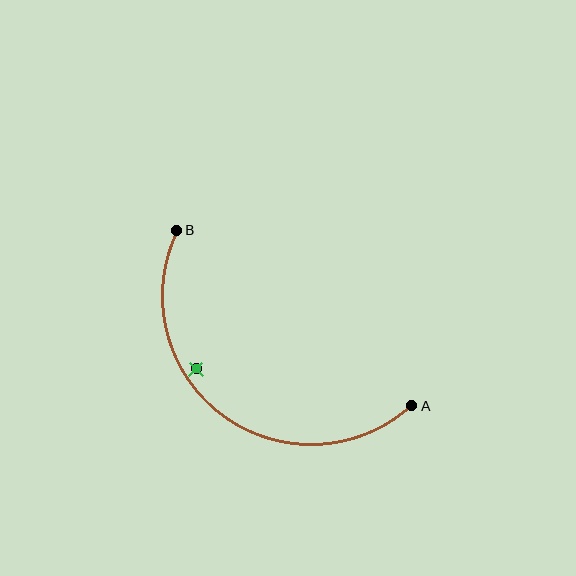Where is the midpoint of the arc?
The arc midpoint is the point on the curve farthest from the straight line joining A and B. It sits below and to the left of that line.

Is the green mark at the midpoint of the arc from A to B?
No — the green mark does not lie on the arc at all. It sits slightly inside the curve.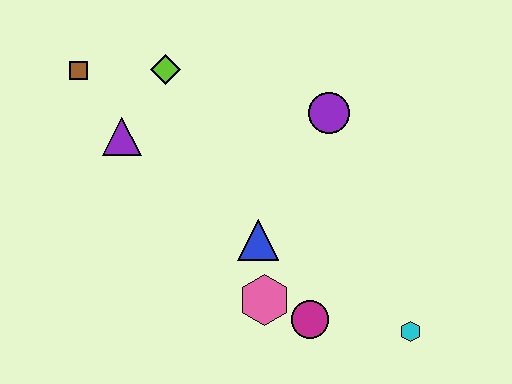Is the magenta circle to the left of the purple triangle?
No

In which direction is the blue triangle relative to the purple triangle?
The blue triangle is to the right of the purple triangle.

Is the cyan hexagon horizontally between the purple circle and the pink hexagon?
No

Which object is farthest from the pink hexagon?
The brown square is farthest from the pink hexagon.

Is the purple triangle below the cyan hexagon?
No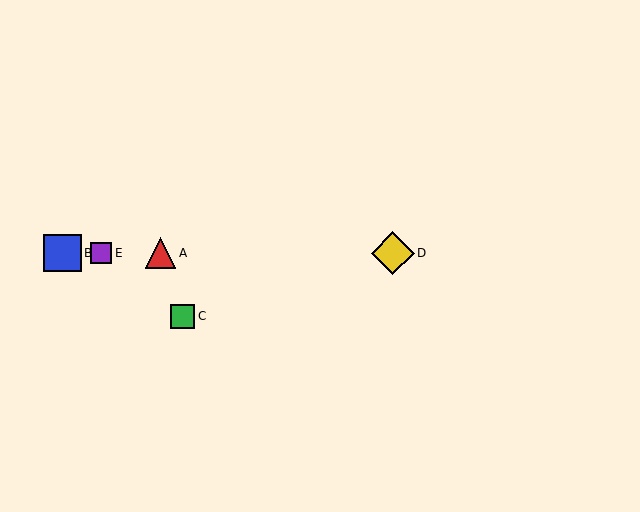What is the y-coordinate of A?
Object A is at y≈253.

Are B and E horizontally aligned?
Yes, both are at y≈253.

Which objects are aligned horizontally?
Objects A, B, D, E are aligned horizontally.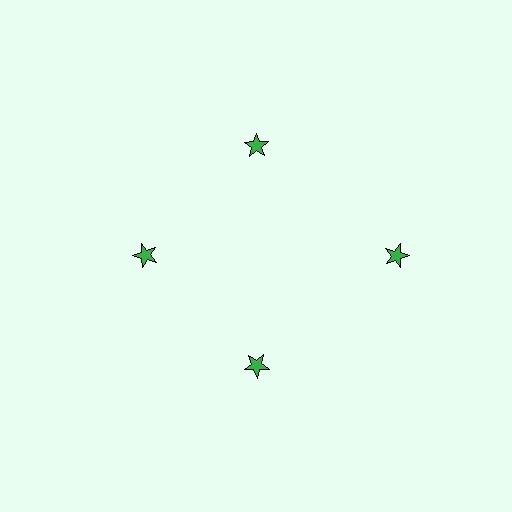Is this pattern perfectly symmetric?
No. The 4 green stars are arranged in a ring, but one element near the 3 o'clock position is pushed outward from the center, breaking the 4-fold rotational symmetry.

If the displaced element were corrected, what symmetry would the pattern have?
It would have 4-fold rotational symmetry — the pattern would map onto itself every 90 degrees.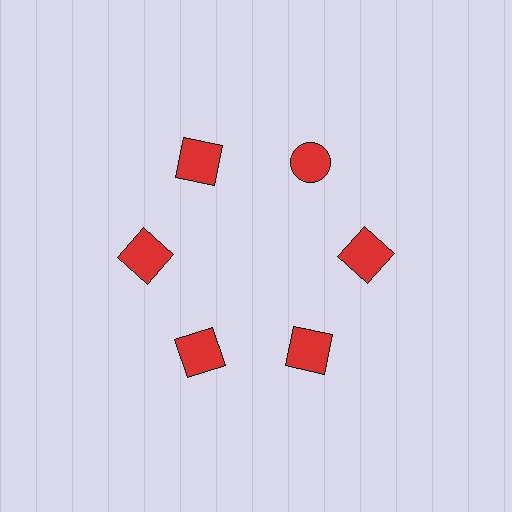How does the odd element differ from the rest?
It has a different shape: circle instead of square.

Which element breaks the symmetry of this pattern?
The red circle at roughly the 1 o'clock position breaks the symmetry. All other shapes are red squares.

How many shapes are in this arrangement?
There are 6 shapes arranged in a ring pattern.